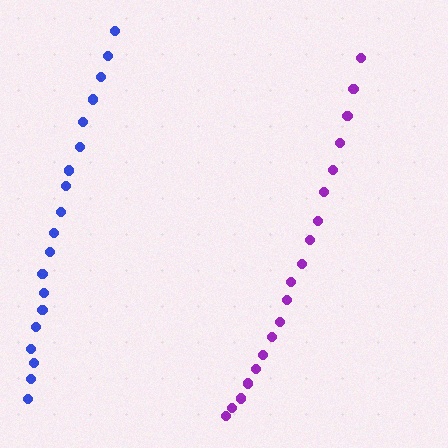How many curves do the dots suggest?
There are 2 distinct paths.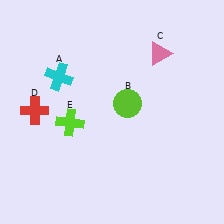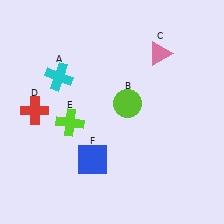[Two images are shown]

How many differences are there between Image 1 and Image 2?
There is 1 difference between the two images.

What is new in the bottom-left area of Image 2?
A blue square (F) was added in the bottom-left area of Image 2.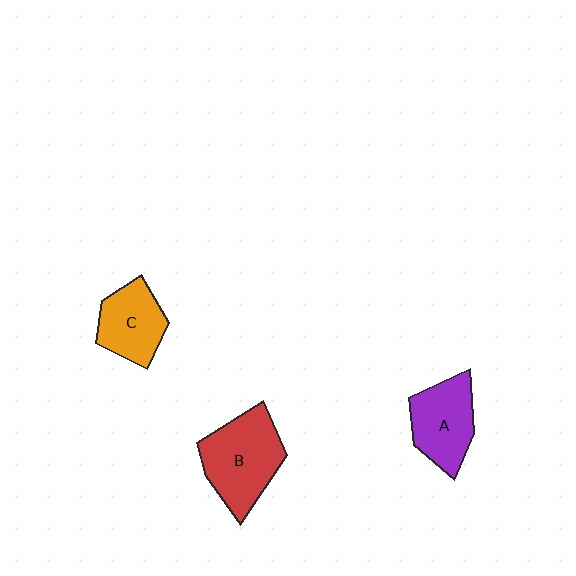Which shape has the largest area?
Shape B (red).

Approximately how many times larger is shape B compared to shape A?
Approximately 1.3 times.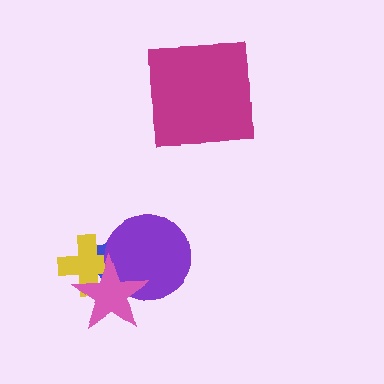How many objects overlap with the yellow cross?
3 objects overlap with the yellow cross.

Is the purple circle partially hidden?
Yes, it is partially covered by another shape.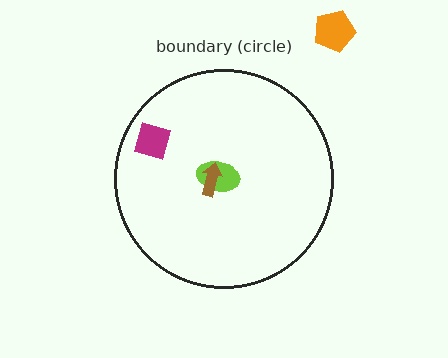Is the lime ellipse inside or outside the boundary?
Inside.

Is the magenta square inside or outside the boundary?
Inside.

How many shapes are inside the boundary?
3 inside, 1 outside.